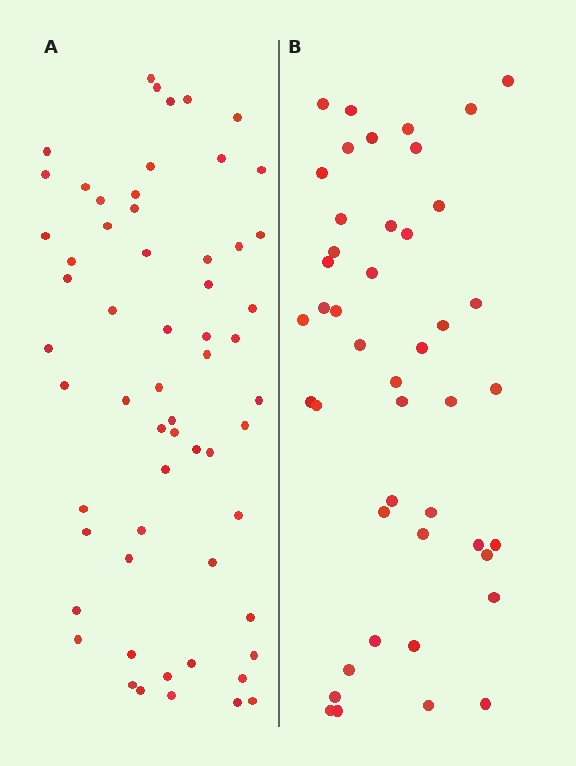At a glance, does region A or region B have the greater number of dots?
Region A (the left region) has more dots.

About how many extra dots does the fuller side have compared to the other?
Region A has approximately 15 more dots than region B.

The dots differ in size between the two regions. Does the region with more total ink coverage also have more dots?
No. Region B has more total ink coverage because its dots are larger, but region A actually contains more individual dots. Total area can be misleading — the number of items is what matters here.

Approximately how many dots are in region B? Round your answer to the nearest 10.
About 40 dots. (The exact count is 45, which rounds to 40.)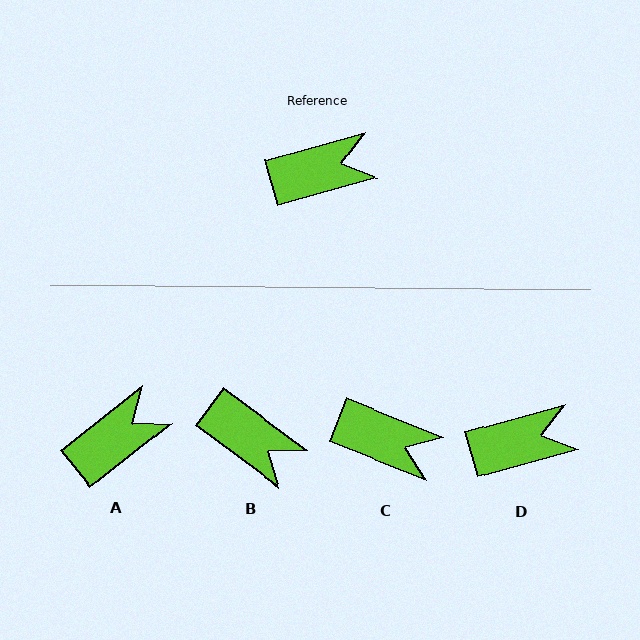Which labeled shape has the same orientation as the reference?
D.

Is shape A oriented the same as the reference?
No, it is off by about 23 degrees.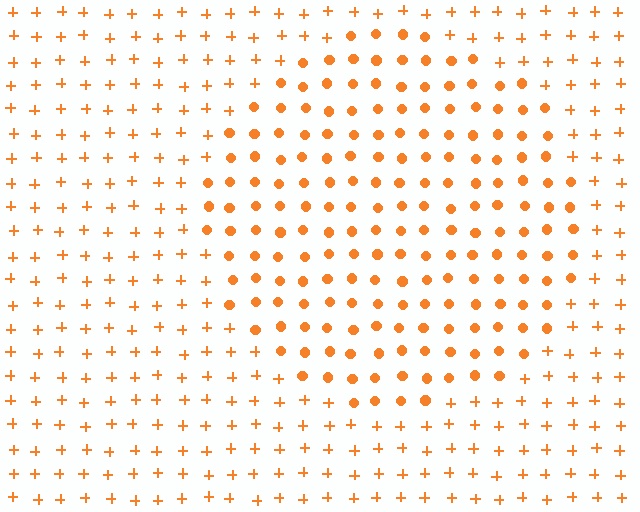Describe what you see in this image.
The image is filled with small orange elements arranged in a uniform grid. A circle-shaped region contains circles, while the surrounding area contains plus signs. The boundary is defined purely by the change in element shape.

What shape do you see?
I see a circle.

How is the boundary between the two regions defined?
The boundary is defined by a change in element shape: circles inside vs. plus signs outside. All elements share the same color and spacing.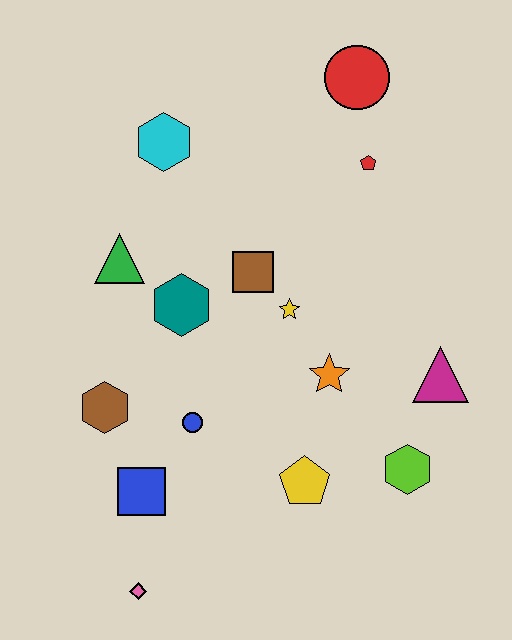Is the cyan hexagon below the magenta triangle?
No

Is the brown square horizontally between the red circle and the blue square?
Yes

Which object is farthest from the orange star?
The red circle is farthest from the orange star.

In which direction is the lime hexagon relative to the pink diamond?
The lime hexagon is to the right of the pink diamond.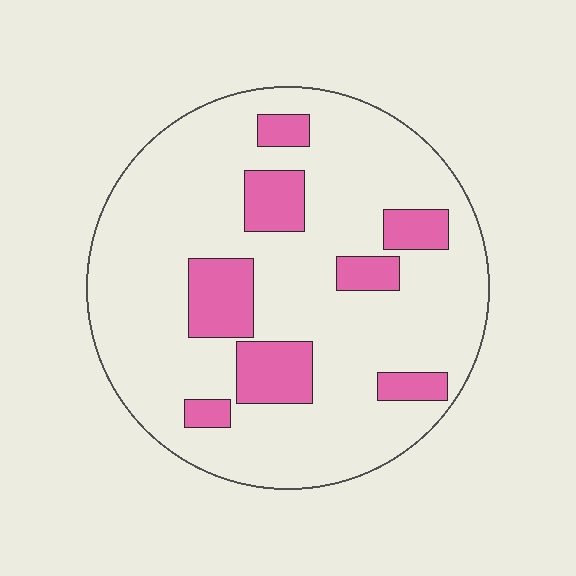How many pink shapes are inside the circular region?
8.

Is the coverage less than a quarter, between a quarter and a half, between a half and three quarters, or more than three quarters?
Less than a quarter.